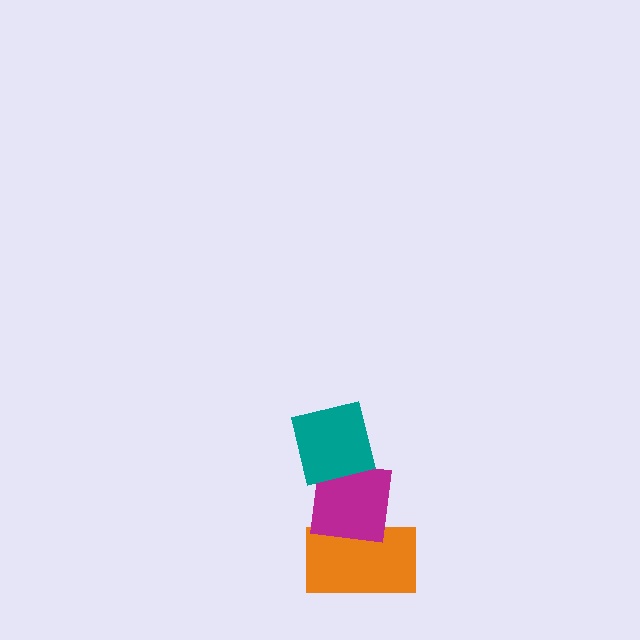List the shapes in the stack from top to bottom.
From top to bottom: the teal square, the magenta square, the orange rectangle.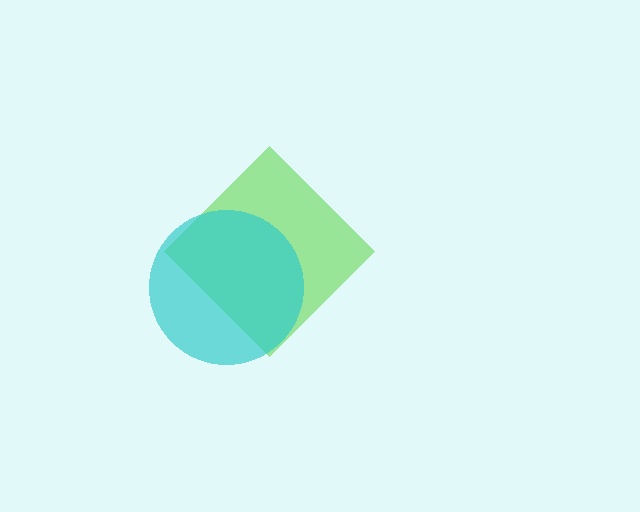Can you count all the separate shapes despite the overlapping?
Yes, there are 2 separate shapes.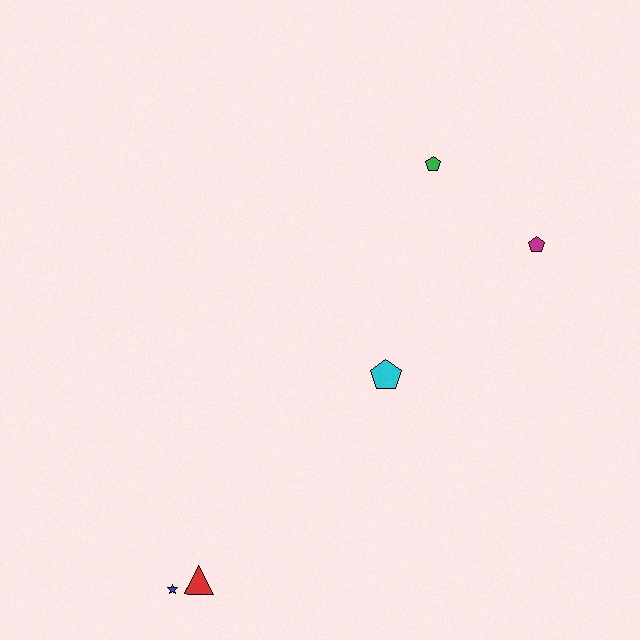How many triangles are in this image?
There is 1 triangle.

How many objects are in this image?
There are 5 objects.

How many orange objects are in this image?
There are no orange objects.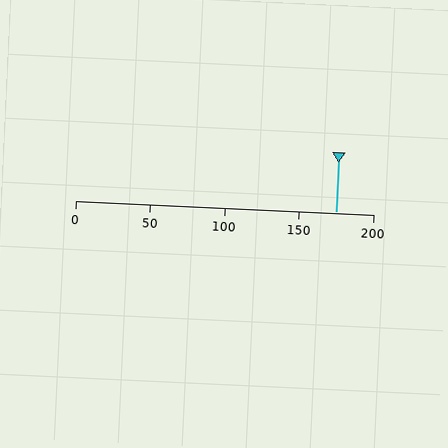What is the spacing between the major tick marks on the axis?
The major ticks are spaced 50 apart.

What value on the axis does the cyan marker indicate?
The marker indicates approximately 175.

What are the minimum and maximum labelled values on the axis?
The axis runs from 0 to 200.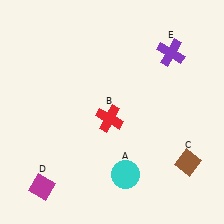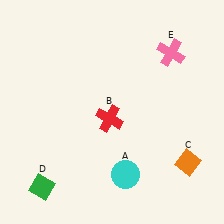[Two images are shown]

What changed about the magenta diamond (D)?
In Image 1, D is magenta. In Image 2, it changed to green.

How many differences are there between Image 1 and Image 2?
There are 3 differences between the two images.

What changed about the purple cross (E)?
In Image 1, E is purple. In Image 2, it changed to pink.